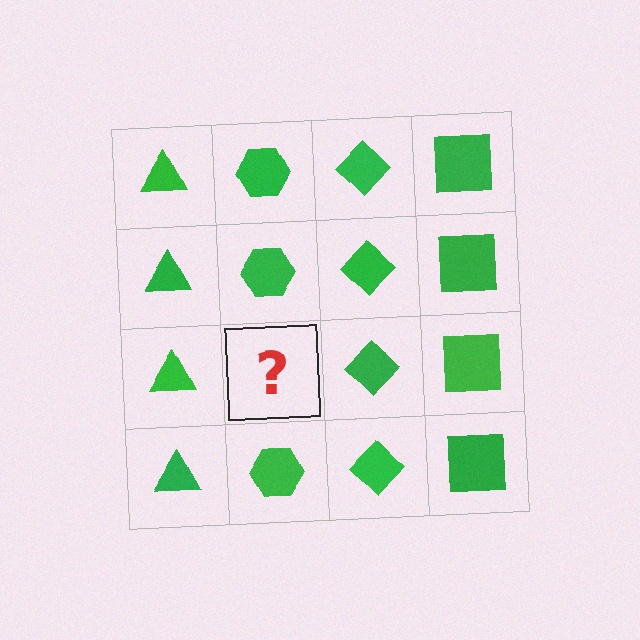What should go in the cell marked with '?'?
The missing cell should contain a green hexagon.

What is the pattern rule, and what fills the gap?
The rule is that each column has a consistent shape. The gap should be filled with a green hexagon.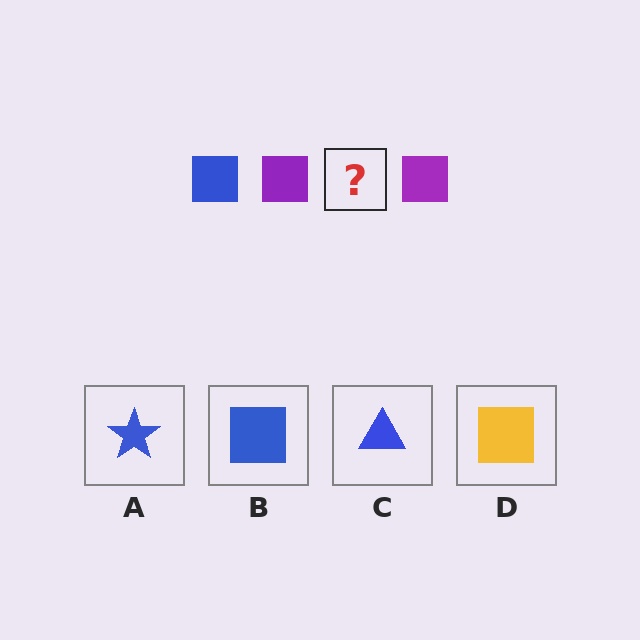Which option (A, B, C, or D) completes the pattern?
B.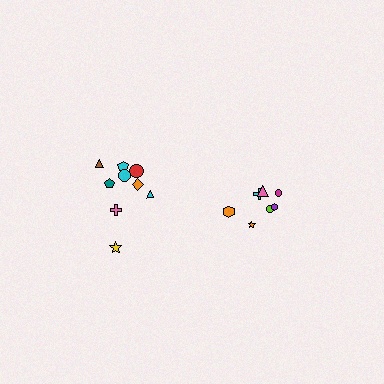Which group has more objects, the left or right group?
The left group.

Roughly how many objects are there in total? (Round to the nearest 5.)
Roughly 15 objects in total.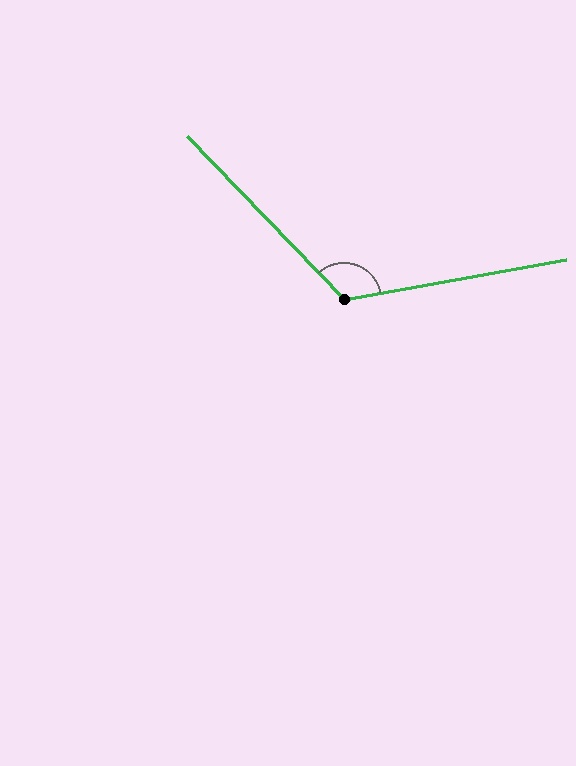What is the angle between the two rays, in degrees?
Approximately 123 degrees.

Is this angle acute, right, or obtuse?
It is obtuse.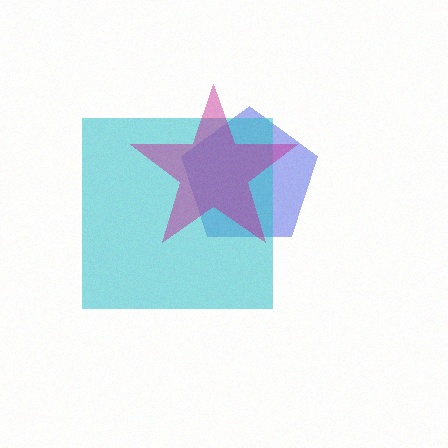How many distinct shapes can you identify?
There are 3 distinct shapes: a blue pentagon, a cyan square, a magenta star.